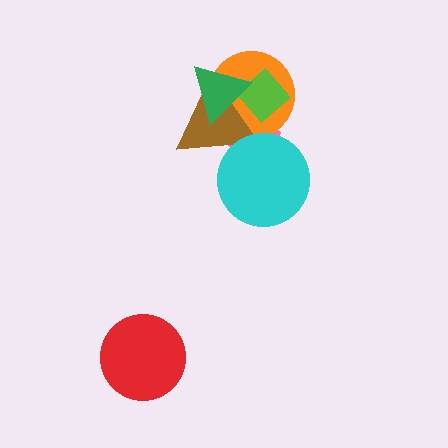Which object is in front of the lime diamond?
The green triangle is in front of the lime diamond.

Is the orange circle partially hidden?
Yes, it is partially covered by another shape.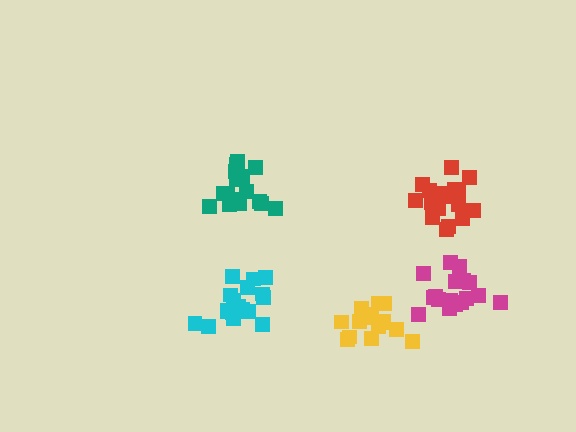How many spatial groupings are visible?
There are 5 spatial groupings.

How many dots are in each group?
Group 1: 17 dots, Group 2: 16 dots, Group 3: 20 dots, Group 4: 15 dots, Group 5: 19 dots (87 total).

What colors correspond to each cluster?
The clusters are colored: magenta, teal, red, yellow, cyan.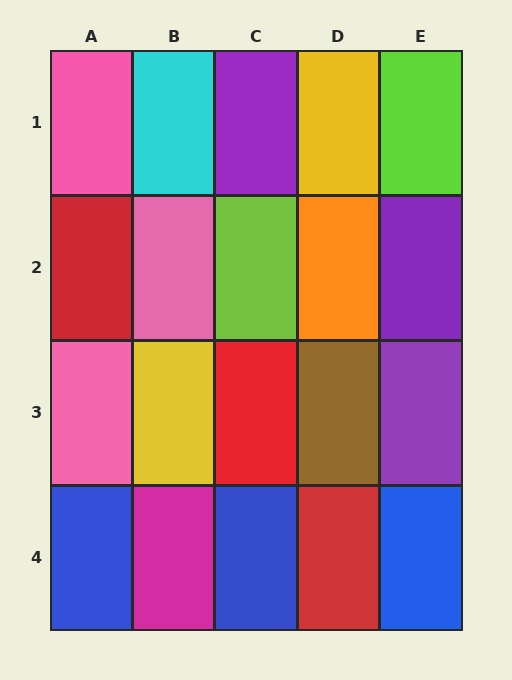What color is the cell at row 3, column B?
Yellow.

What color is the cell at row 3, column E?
Purple.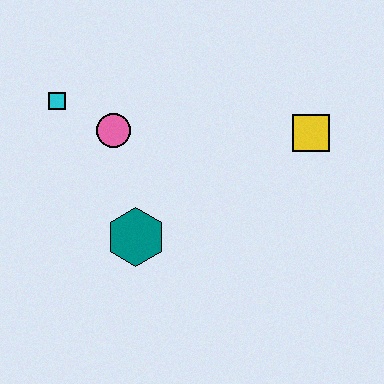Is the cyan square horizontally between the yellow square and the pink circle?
No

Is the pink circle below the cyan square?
Yes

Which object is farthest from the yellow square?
The cyan square is farthest from the yellow square.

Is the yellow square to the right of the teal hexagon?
Yes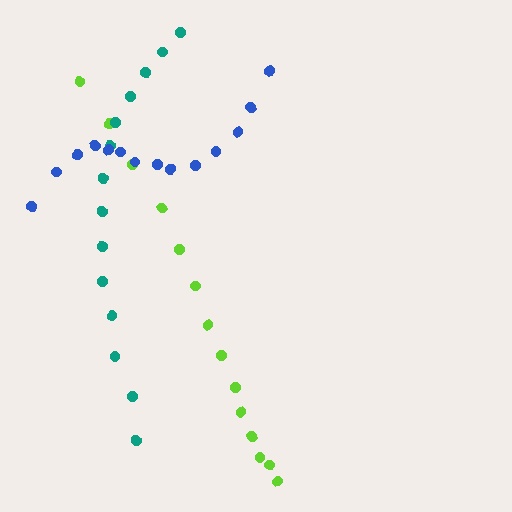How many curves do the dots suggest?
There are 3 distinct paths.